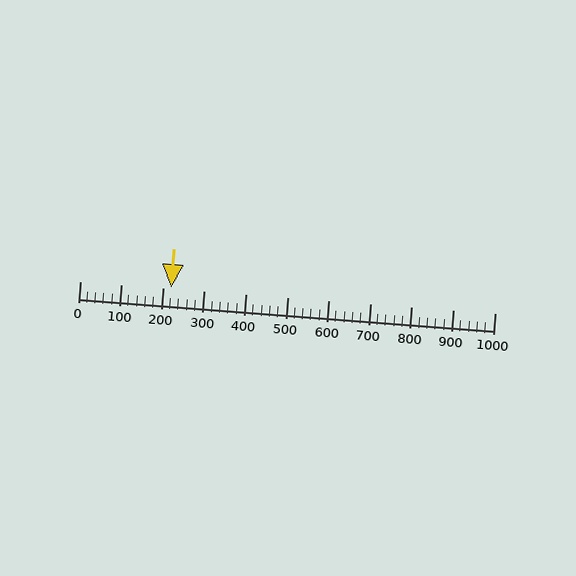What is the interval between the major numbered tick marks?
The major tick marks are spaced 100 units apart.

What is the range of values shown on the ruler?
The ruler shows values from 0 to 1000.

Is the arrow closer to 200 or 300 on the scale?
The arrow is closer to 200.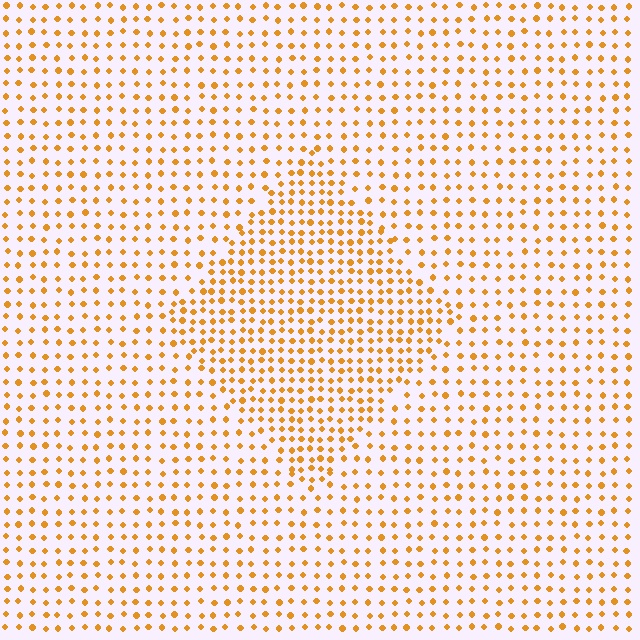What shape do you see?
I see a diamond.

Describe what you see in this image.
The image contains small orange elements arranged at two different densities. A diamond-shaped region is visible where the elements are more densely packed than the surrounding area.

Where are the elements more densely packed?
The elements are more densely packed inside the diamond boundary.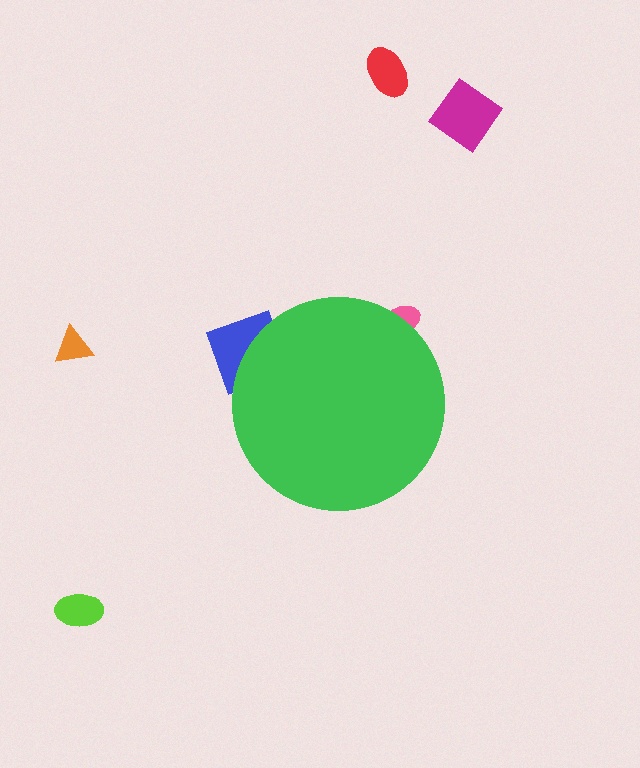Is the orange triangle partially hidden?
No, the orange triangle is fully visible.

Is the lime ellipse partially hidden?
No, the lime ellipse is fully visible.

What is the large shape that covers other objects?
A green circle.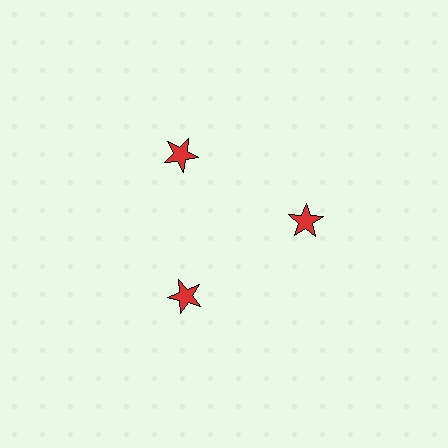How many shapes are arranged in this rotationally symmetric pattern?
There are 3 shapes, arranged in 3 groups of 1.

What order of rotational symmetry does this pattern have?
This pattern has 3-fold rotational symmetry.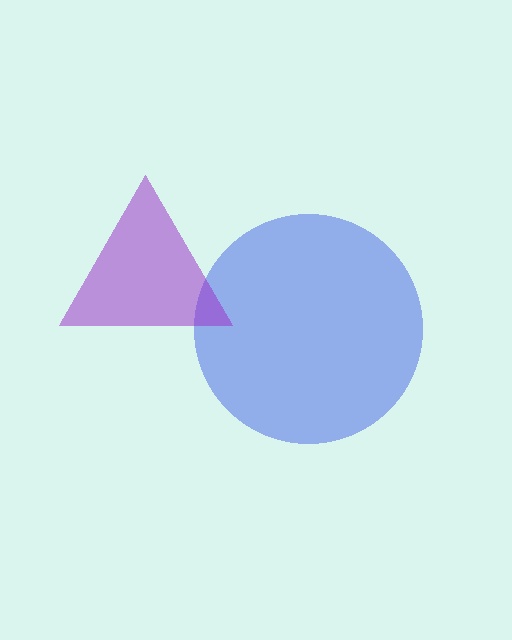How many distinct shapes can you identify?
There are 2 distinct shapes: a blue circle, a purple triangle.